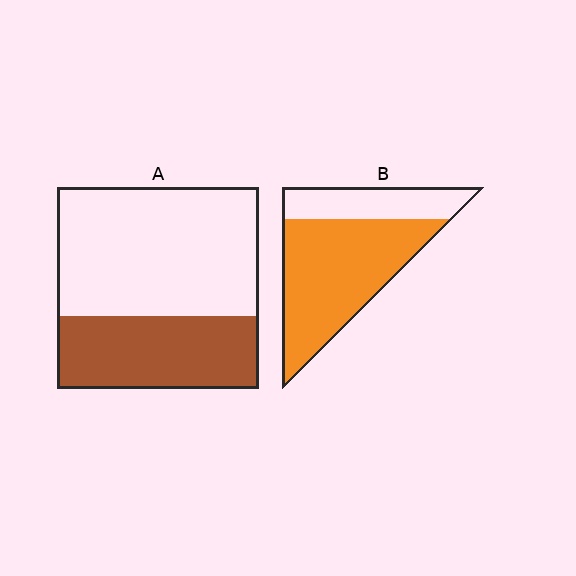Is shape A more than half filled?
No.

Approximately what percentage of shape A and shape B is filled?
A is approximately 35% and B is approximately 70%.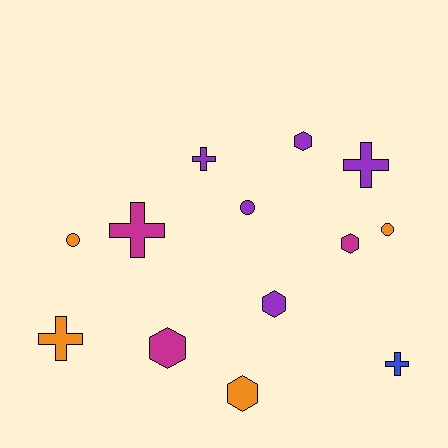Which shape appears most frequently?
Hexagon, with 5 objects.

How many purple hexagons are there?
There are 2 purple hexagons.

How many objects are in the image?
There are 13 objects.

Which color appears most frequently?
Purple, with 5 objects.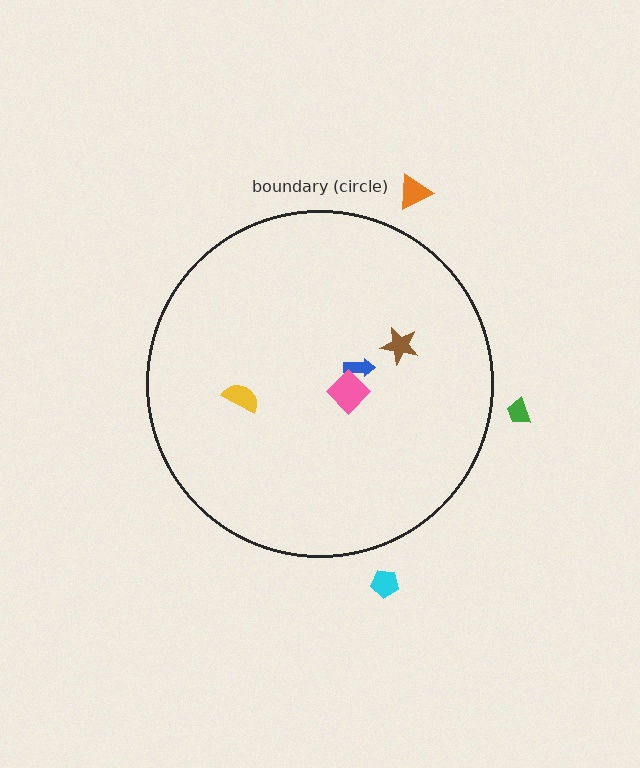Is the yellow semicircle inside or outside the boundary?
Inside.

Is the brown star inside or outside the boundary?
Inside.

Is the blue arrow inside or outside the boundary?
Inside.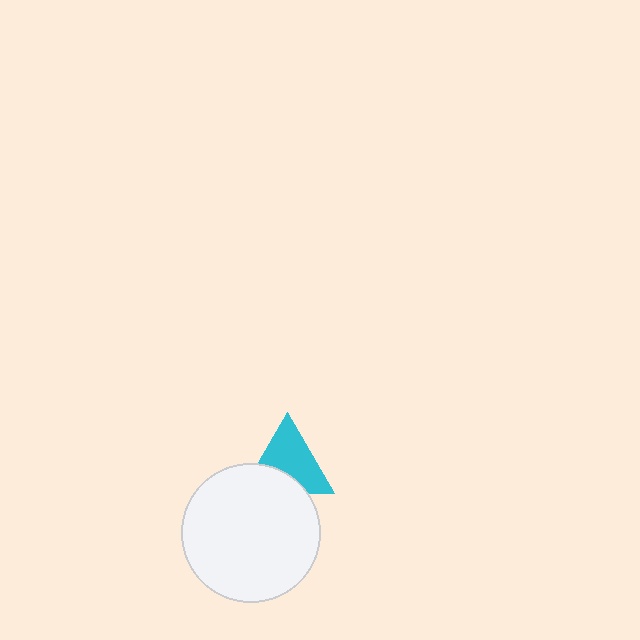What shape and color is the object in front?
The object in front is a white circle.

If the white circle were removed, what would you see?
You would see the complete cyan triangle.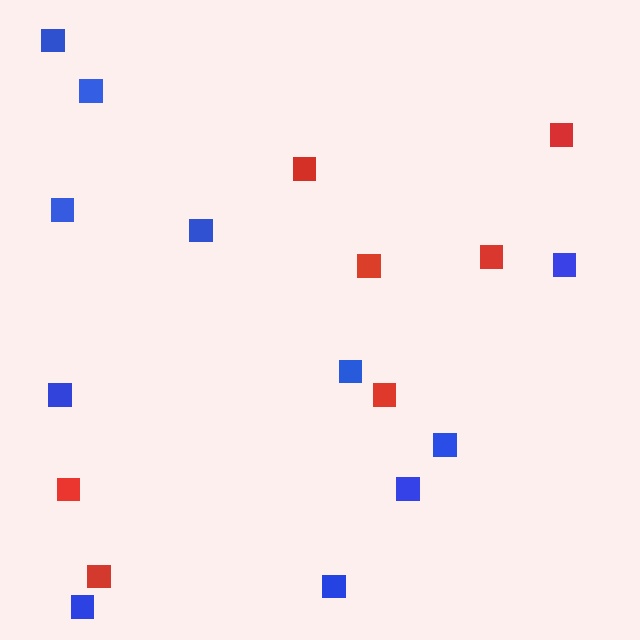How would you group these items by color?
There are 2 groups: one group of red squares (7) and one group of blue squares (11).